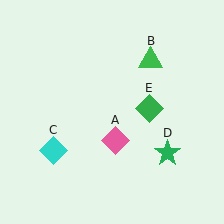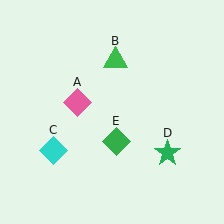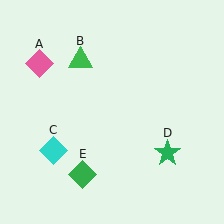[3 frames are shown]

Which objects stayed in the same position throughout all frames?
Cyan diamond (object C) and green star (object D) remained stationary.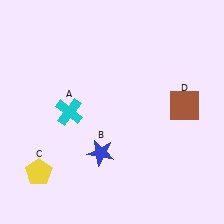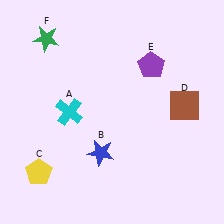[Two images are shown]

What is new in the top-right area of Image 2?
A purple pentagon (E) was added in the top-right area of Image 2.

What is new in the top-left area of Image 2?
A green star (F) was added in the top-left area of Image 2.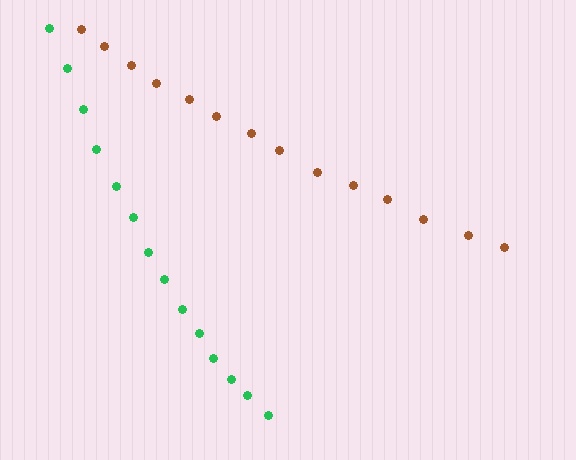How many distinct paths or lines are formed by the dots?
There are 2 distinct paths.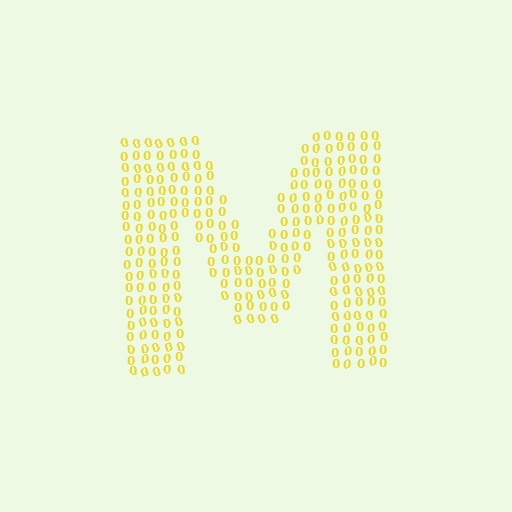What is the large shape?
The large shape is the letter M.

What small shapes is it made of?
It is made of small digit 0's.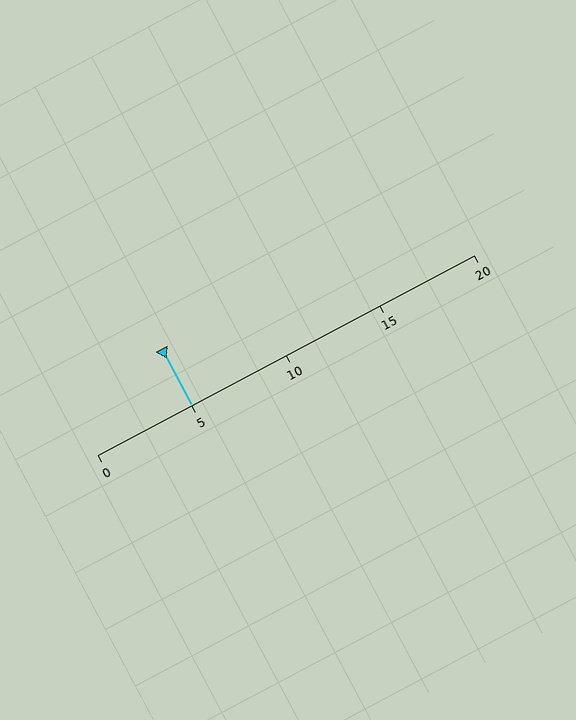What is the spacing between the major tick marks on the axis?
The major ticks are spaced 5 apart.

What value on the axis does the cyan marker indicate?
The marker indicates approximately 5.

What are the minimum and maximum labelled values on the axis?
The axis runs from 0 to 20.